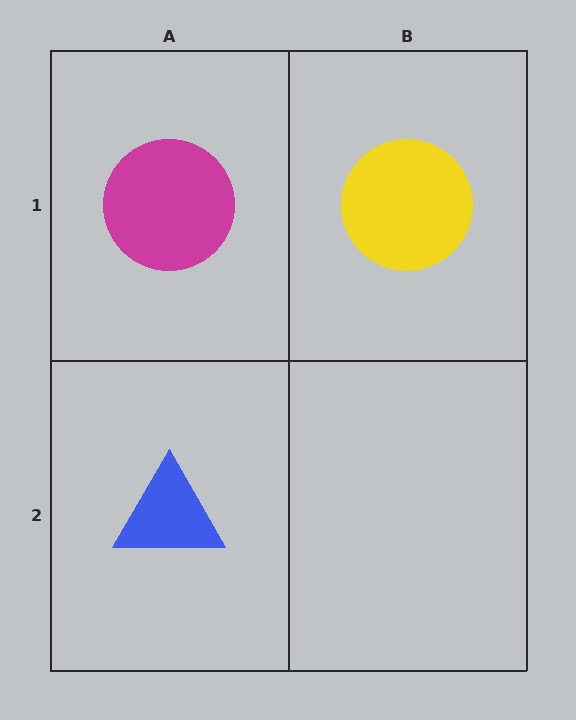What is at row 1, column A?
A magenta circle.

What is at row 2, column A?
A blue triangle.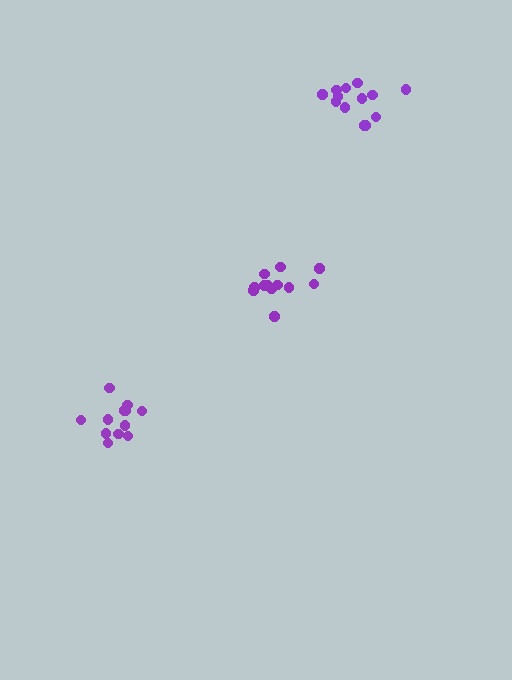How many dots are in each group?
Group 1: 13 dots, Group 2: 12 dots, Group 3: 12 dots (37 total).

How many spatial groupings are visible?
There are 3 spatial groupings.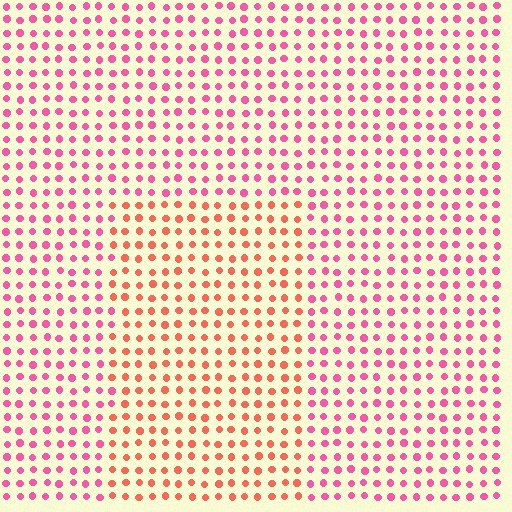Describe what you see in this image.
The image is filled with small pink elements in a uniform arrangement. A rectangle-shaped region is visible where the elements are tinted to a slightly different hue, forming a subtle color boundary.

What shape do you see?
I see a rectangle.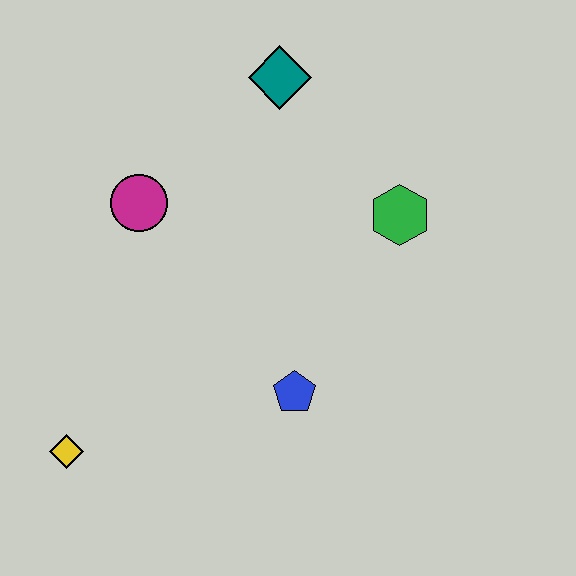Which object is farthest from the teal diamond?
The yellow diamond is farthest from the teal diamond.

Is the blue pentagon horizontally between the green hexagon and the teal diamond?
Yes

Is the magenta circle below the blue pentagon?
No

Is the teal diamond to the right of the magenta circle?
Yes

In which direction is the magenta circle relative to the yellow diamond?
The magenta circle is above the yellow diamond.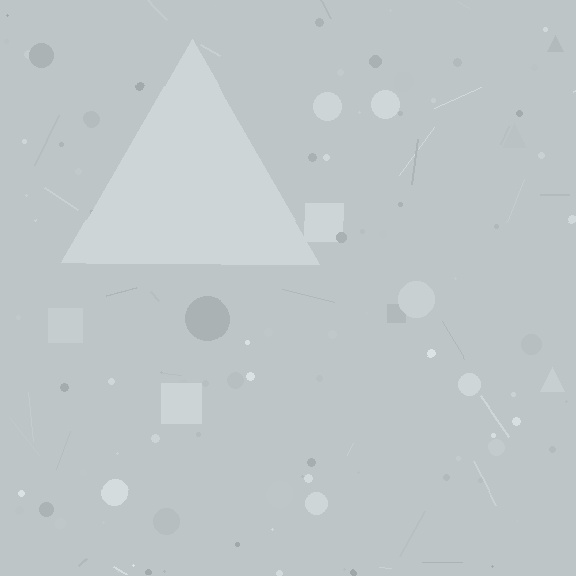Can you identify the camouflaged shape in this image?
The camouflaged shape is a triangle.